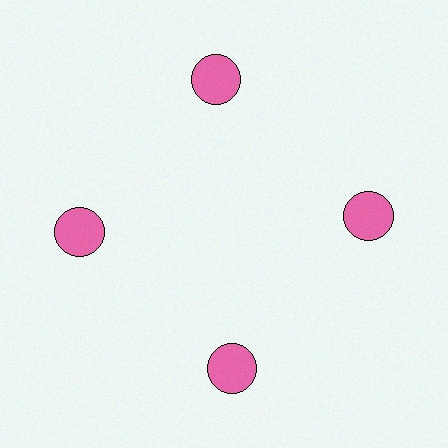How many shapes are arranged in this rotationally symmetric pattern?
There are 4 shapes, arranged in 4 groups of 1.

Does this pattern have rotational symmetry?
Yes, this pattern has 4-fold rotational symmetry. It looks the same after rotating 90 degrees around the center.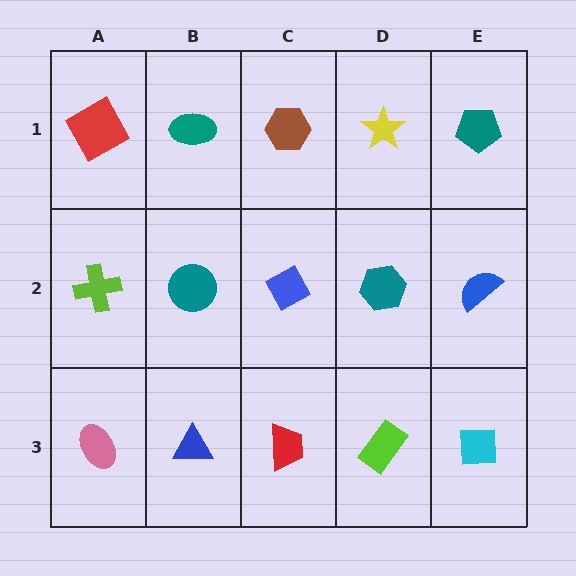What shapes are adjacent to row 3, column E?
A blue semicircle (row 2, column E), a lime rectangle (row 3, column D).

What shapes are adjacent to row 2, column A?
A red square (row 1, column A), a pink ellipse (row 3, column A), a teal circle (row 2, column B).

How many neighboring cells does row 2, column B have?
4.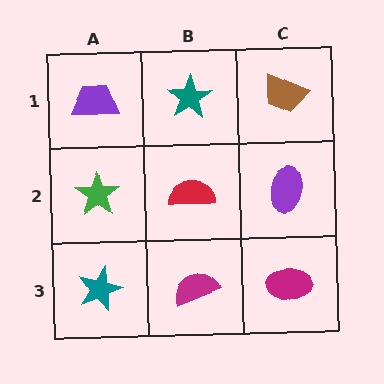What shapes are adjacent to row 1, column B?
A red semicircle (row 2, column B), a purple trapezoid (row 1, column A), a brown trapezoid (row 1, column C).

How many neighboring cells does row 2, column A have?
3.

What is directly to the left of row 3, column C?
A magenta semicircle.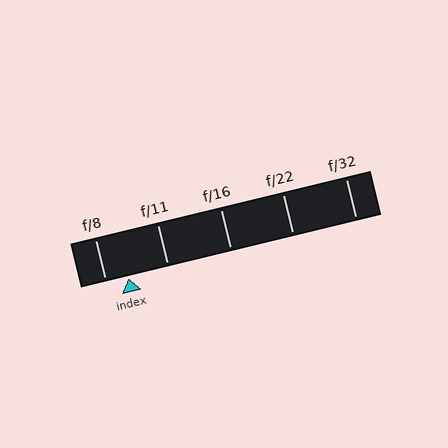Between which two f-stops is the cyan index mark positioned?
The index mark is between f/8 and f/11.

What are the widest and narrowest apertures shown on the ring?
The widest aperture shown is f/8 and the narrowest is f/32.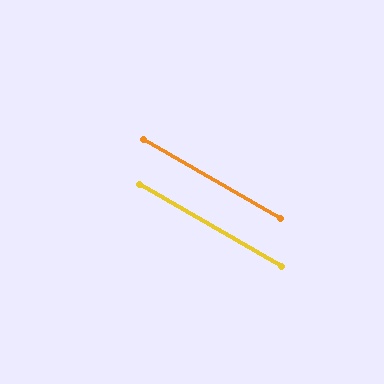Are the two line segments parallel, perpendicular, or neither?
Parallel — their directions differ by only 0.2°.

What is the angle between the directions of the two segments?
Approximately 0 degrees.